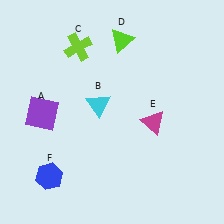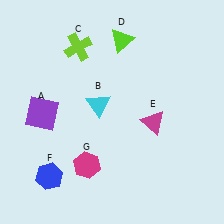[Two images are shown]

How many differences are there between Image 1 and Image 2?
There is 1 difference between the two images.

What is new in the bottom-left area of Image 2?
A magenta hexagon (G) was added in the bottom-left area of Image 2.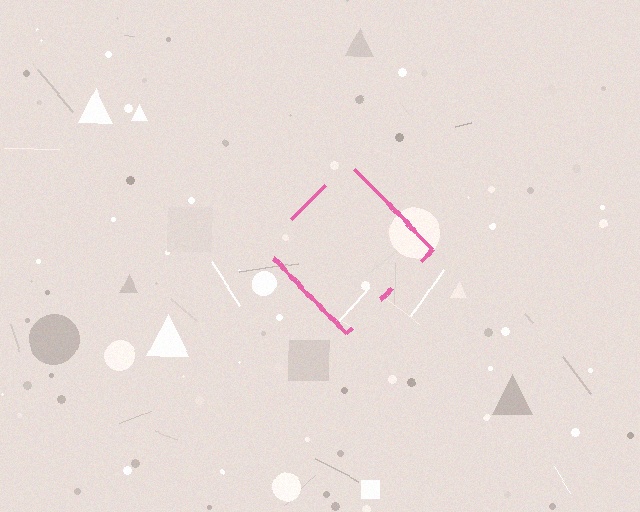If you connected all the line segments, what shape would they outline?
They would outline a diamond.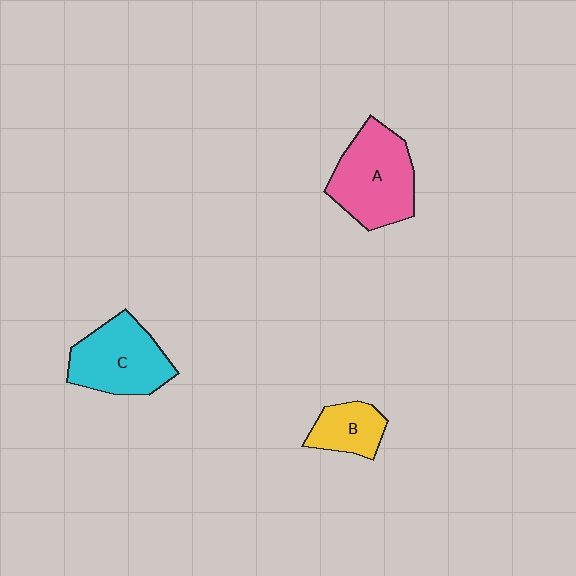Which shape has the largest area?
Shape A (pink).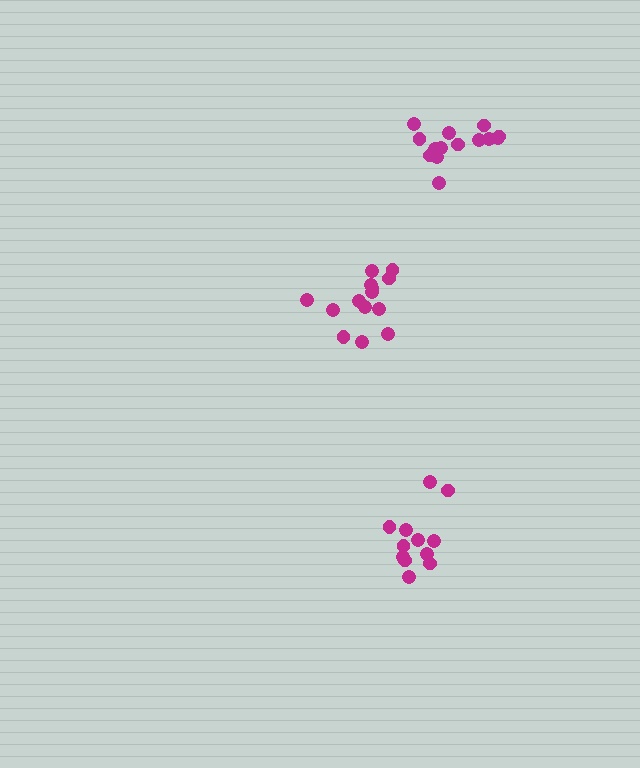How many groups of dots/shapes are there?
There are 3 groups.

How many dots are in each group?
Group 1: 14 dots, Group 2: 14 dots, Group 3: 12 dots (40 total).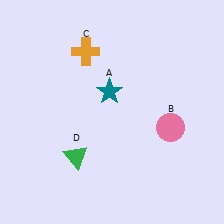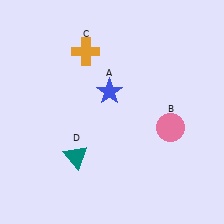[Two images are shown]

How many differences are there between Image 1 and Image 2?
There are 2 differences between the two images.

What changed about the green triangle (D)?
In Image 1, D is green. In Image 2, it changed to teal.